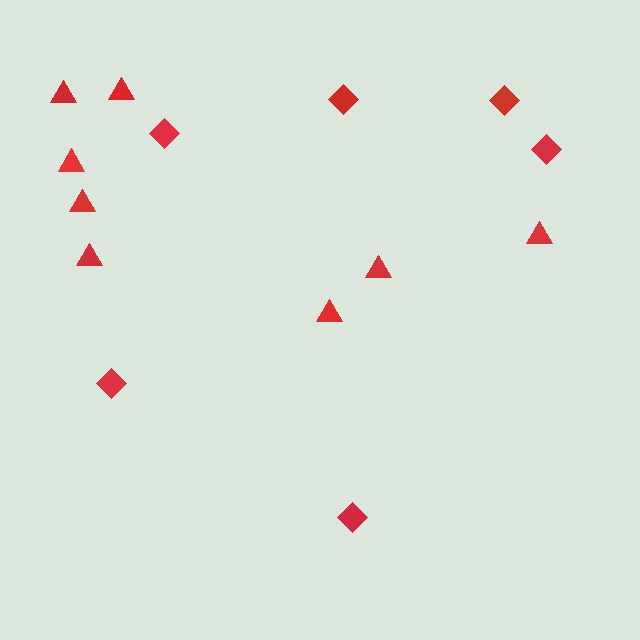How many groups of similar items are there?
There are 2 groups: one group of triangles (8) and one group of diamonds (6).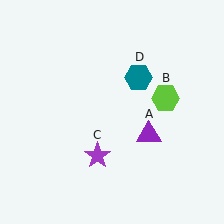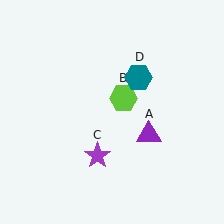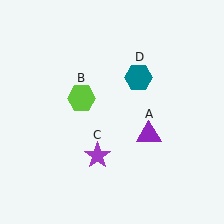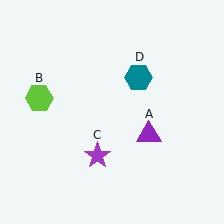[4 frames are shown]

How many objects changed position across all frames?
1 object changed position: lime hexagon (object B).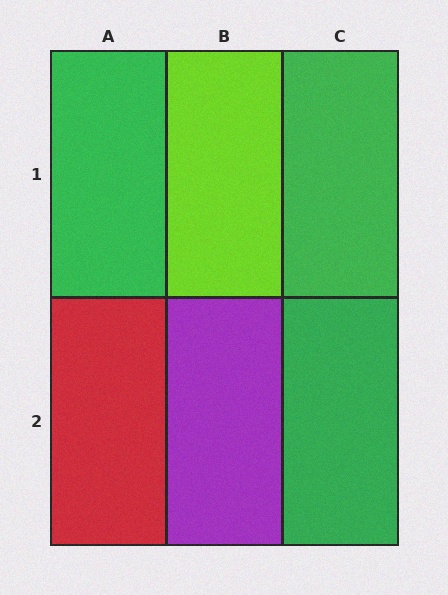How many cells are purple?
1 cell is purple.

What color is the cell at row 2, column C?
Green.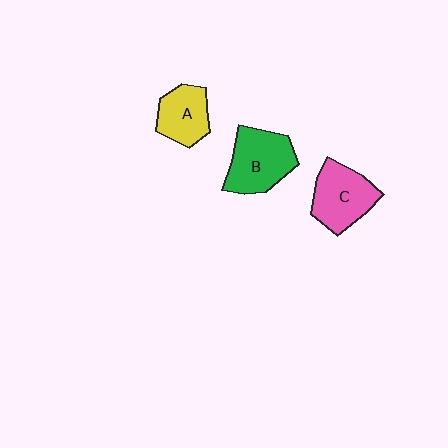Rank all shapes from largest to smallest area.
From largest to smallest: B (green), C (pink), A (yellow).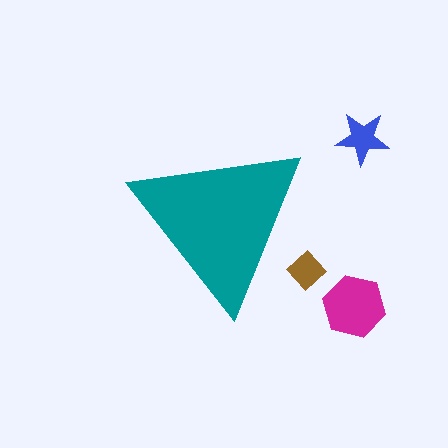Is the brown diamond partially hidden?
Yes, the brown diamond is partially hidden behind the teal triangle.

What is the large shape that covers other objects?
A teal triangle.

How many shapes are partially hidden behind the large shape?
1 shape is partially hidden.